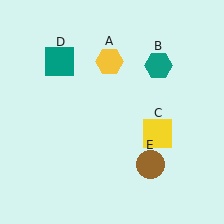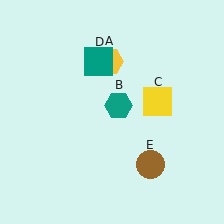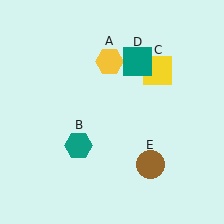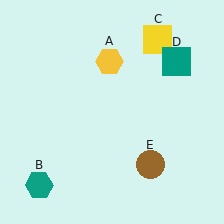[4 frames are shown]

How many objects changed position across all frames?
3 objects changed position: teal hexagon (object B), yellow square (object C), teal square (object D).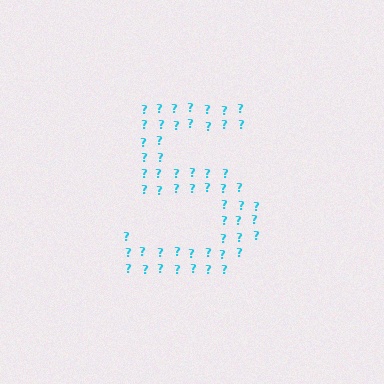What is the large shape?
The large shape is the digit 5.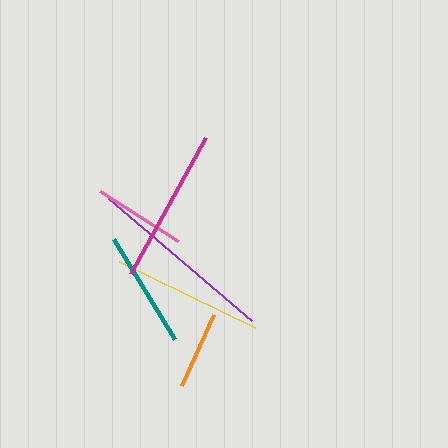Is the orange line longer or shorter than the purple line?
The purple line is longer than the orange line.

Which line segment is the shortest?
The orange line is the shortest at approximately 78 pixels.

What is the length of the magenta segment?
The magenta segment is approximately 156 pixels long.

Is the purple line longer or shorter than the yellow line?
The purple line is longer than the yellow line.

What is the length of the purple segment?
The purple segment is approximately 188 pixels long.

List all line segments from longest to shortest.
From longest to shortest: purple, magenta, yellow, teal, pink, orange.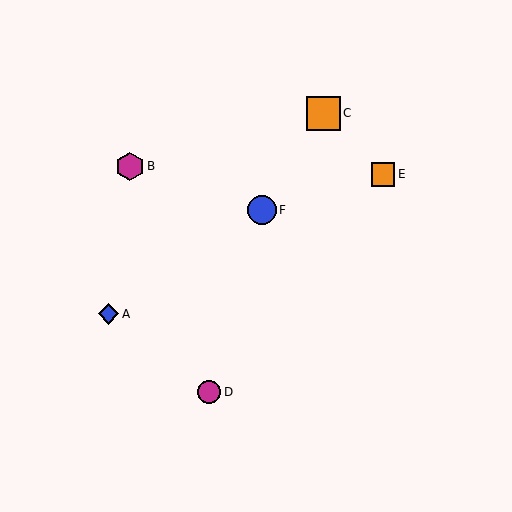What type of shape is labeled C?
Shape C is an orange square.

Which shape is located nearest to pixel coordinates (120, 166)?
The magenta hexagon (labeled B) at (130, 166) is nearest to that location.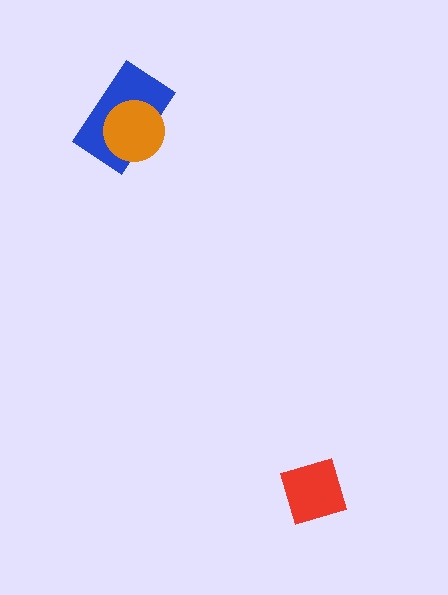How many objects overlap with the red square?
0 objects overlap with the red square.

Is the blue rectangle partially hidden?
Yes, it is partially covered by another shape.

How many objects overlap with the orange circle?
1 object overlaps with the orange circle.